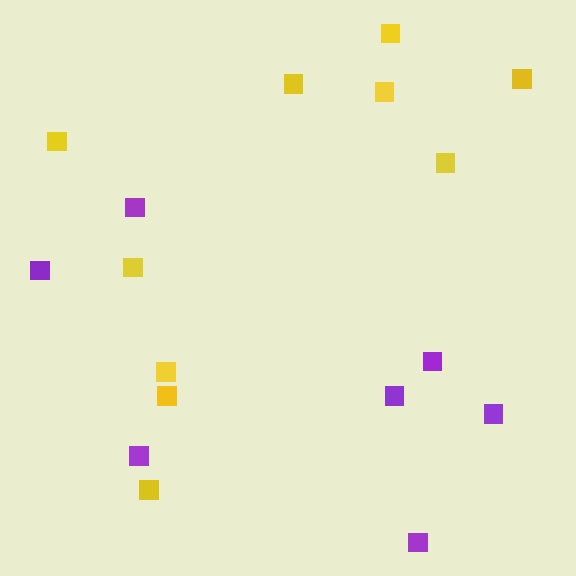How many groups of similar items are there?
There are 2 groups: one group of yellow squares (10) and one group of purple squares (7).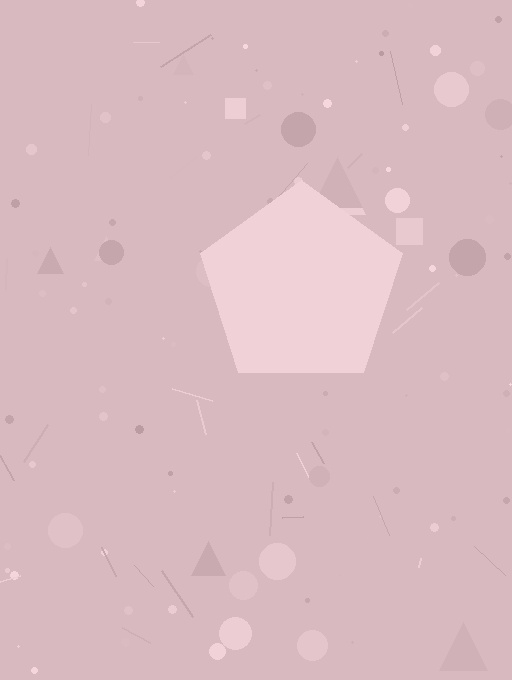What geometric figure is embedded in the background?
A pentagon is embedded in the background.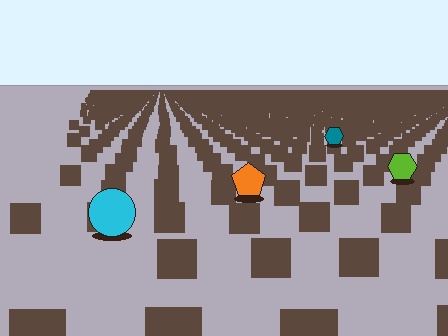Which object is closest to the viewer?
The cyan circle is closest. The texture marks near it are larger and more spread out.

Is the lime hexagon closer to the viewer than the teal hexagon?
Yes. The lime hexagon is closer — you can tell from the texture gradient: the ground texture is coarser near it.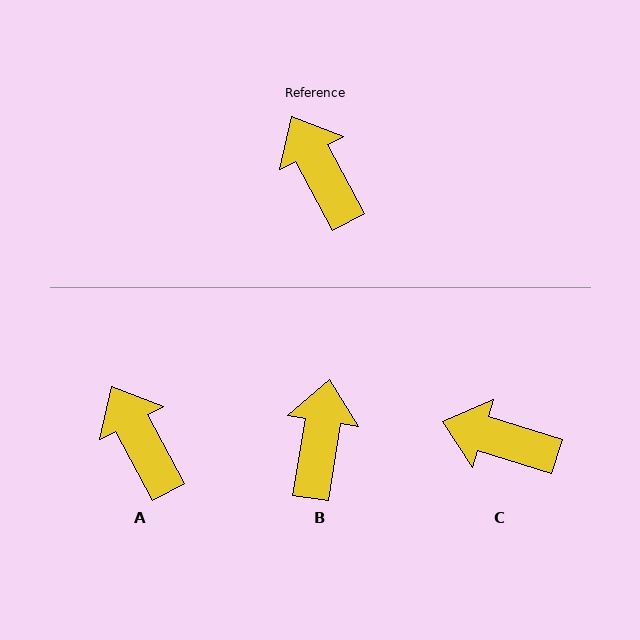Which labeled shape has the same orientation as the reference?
A.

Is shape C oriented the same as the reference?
No, it is off by about 45 degrees.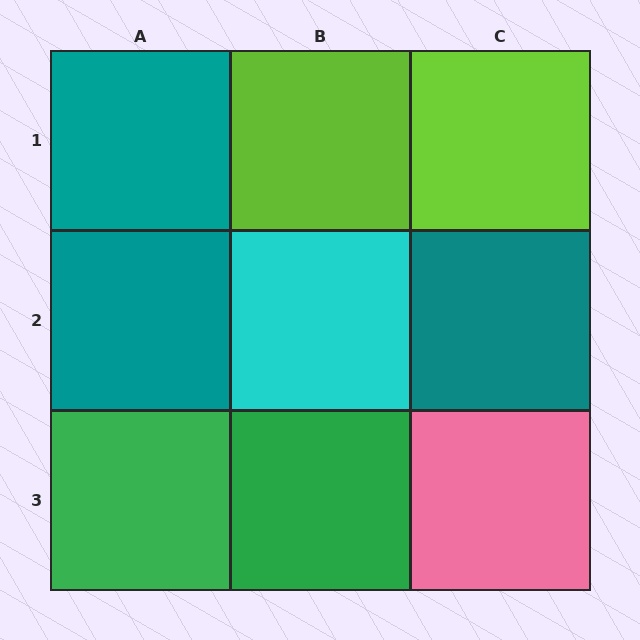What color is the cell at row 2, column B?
Cyan.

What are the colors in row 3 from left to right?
Green, green, pink.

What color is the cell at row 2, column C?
Teal.